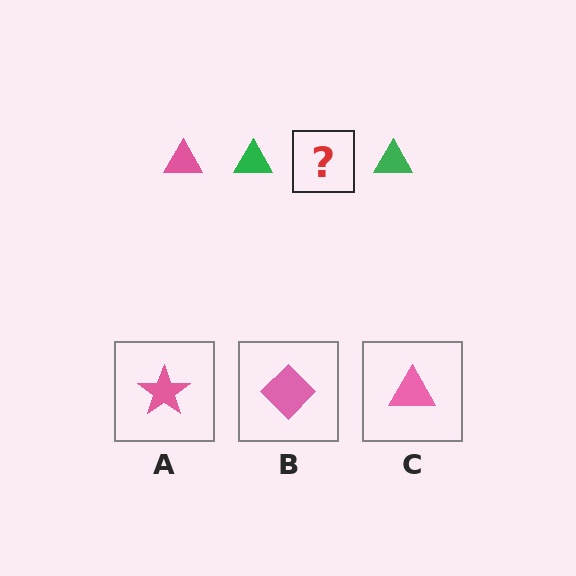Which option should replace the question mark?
Option C.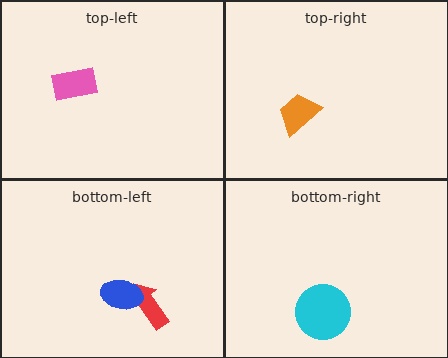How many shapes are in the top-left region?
1.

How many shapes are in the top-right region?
1.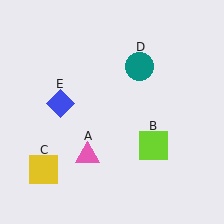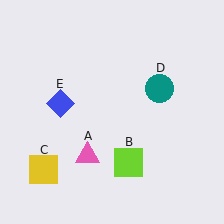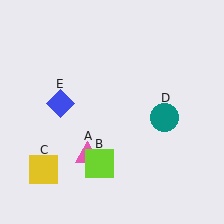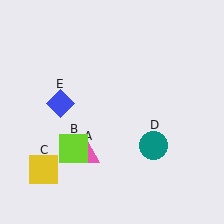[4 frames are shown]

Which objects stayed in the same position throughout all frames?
Pink triangle (object A) and yellow square (object C) and blue diamond (object E) remained stationary.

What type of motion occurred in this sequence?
The lime square (object B), teal circle (object D) rotated clockwise around the center of the scene.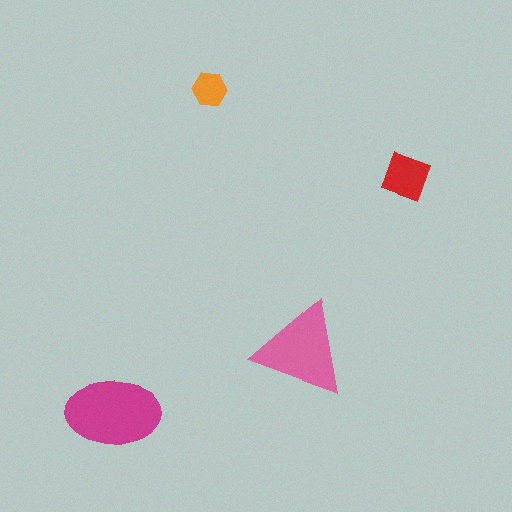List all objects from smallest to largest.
The orange hexagon, the red diamond, the pink triangle, the magenta ellipse.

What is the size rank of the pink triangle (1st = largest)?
2nd.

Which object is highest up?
The orange hexagon is topmost.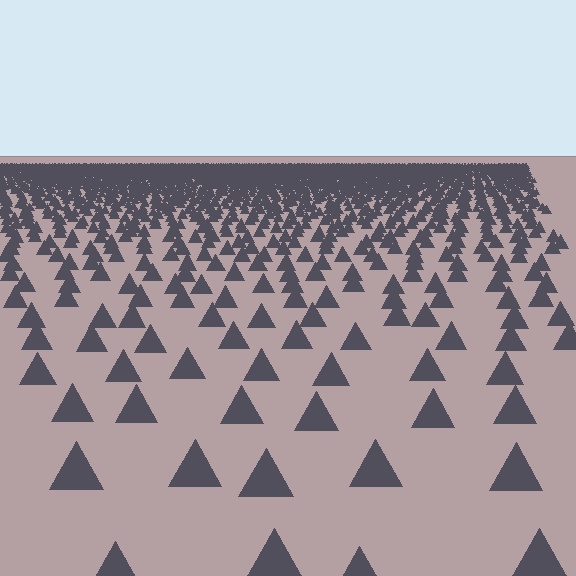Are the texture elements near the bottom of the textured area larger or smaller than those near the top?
Larger. Near the bottom, elements are closer to the viewer and appear at a bigger on-screen size.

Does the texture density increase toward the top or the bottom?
Density increases toward the top.